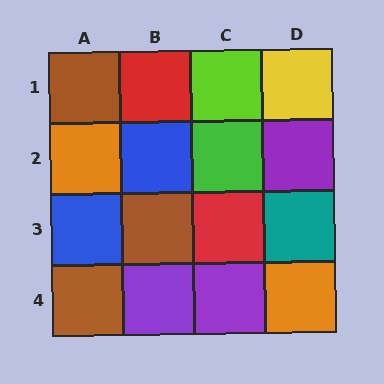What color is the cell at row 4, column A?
Brown.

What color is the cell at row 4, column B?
Purple.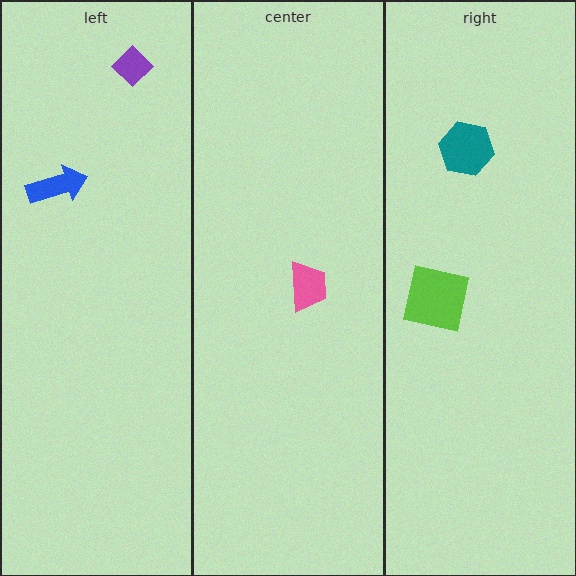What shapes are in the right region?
The lime square, the teal hexagon.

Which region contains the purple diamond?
The left region.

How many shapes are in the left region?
2.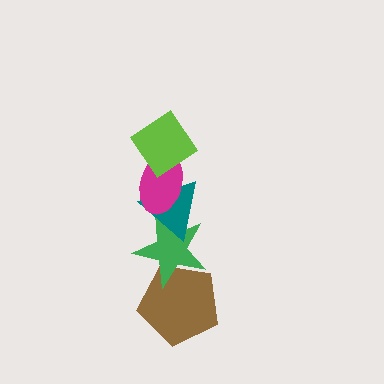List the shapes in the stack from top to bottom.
From top to bottom: the lime diamond, the magenta ellipse, the teal triangle, the green star, the brown pentagon.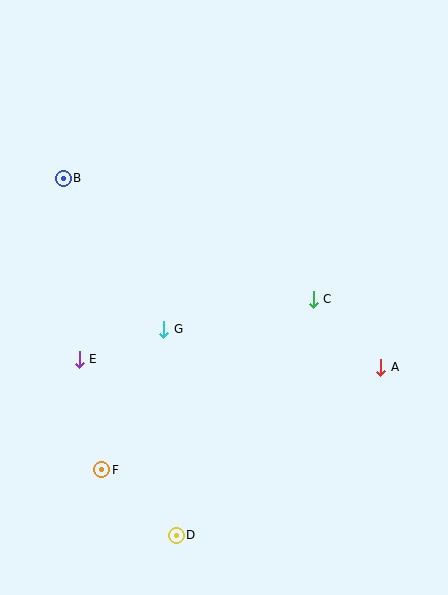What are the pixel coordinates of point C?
Point C is at (313, 299).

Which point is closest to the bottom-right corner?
Point A is closest to the bottom-right corner.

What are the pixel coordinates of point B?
Point B is at (63, 178).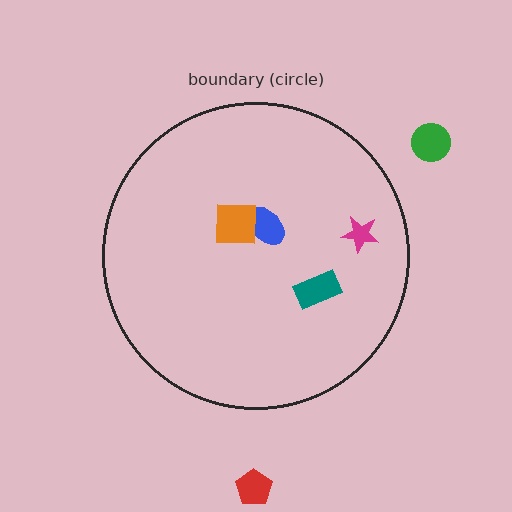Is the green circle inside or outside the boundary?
Outside.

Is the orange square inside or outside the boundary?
Inside.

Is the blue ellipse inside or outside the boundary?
Inside.